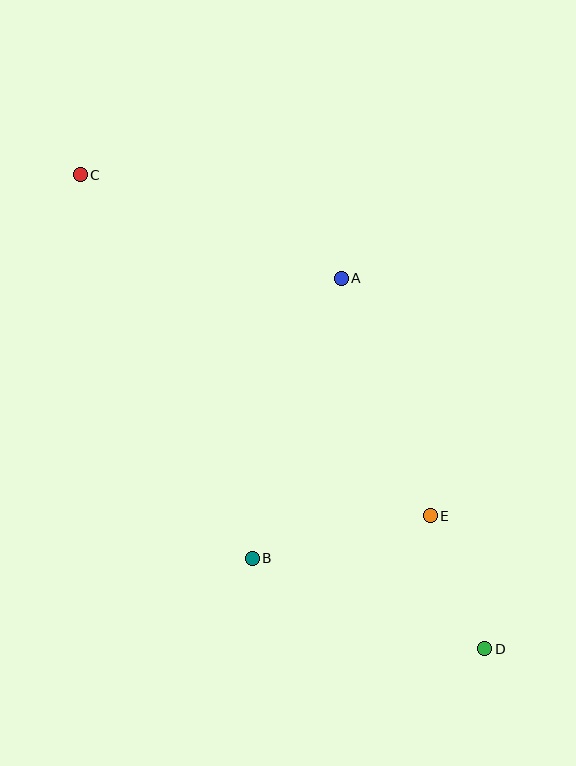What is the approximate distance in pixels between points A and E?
The distance between A and E is approximately 254 pixels.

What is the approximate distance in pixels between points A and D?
The distance between A and D is approximately 397 pixels.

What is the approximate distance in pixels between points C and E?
The distance between C and E is approximately 489 pixels.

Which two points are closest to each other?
Points D and E are closest to each other.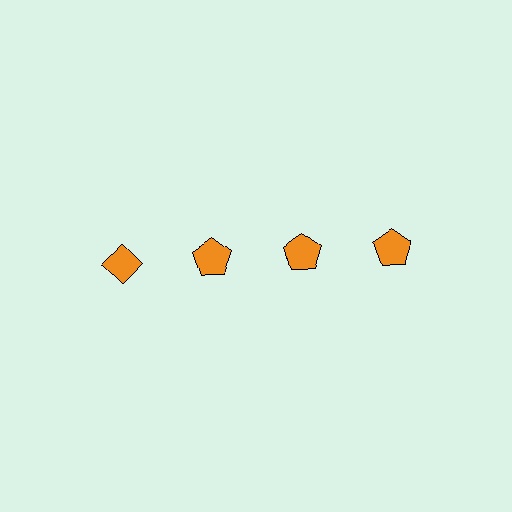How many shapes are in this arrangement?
There are 4 shapes arranged in a grid pattern.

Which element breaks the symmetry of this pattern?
The orange diamond in the top row, leftmost column breaks the symmetry. All other shapes are orange pentagons.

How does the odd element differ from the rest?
It has a different shape: diamond instead of pentagon.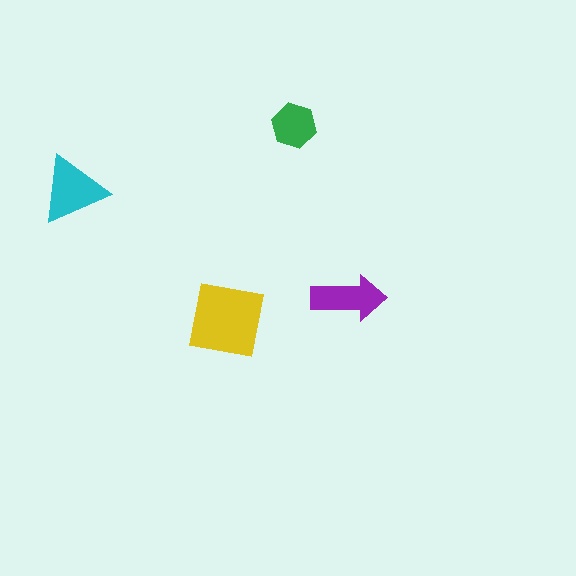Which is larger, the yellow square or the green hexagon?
The yellow square.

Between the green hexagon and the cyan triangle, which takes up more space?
The cyan triangle.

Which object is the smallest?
The green hexagon.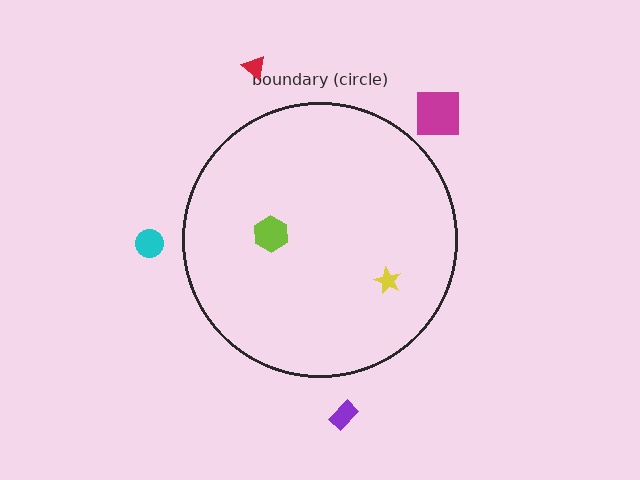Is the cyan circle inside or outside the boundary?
Outside.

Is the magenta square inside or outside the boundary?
Outside.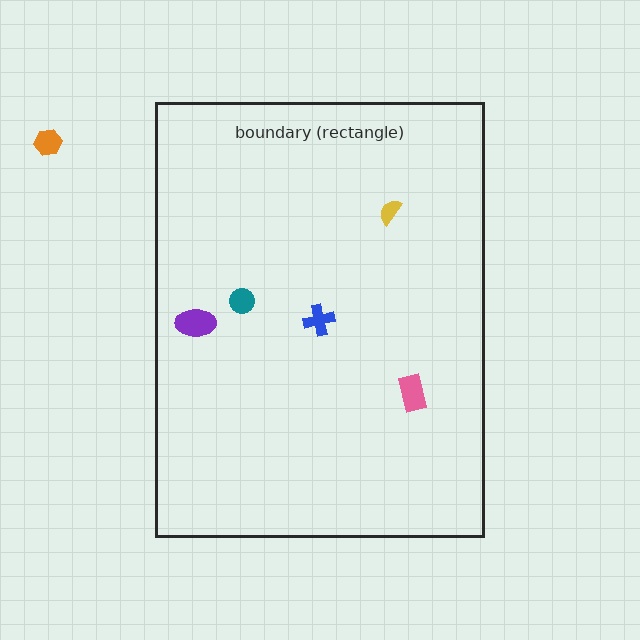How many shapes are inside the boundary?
5 inside, 1 outside.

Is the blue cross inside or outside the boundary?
Inside.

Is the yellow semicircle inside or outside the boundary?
Inside.